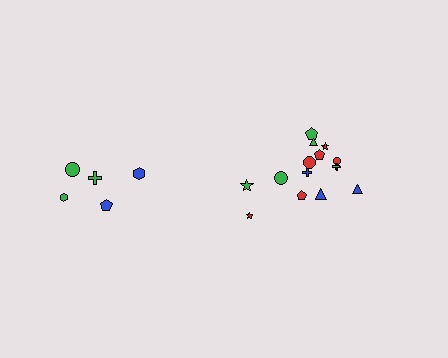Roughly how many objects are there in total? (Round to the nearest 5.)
Roughly 20 objects in total.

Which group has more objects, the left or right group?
The right group.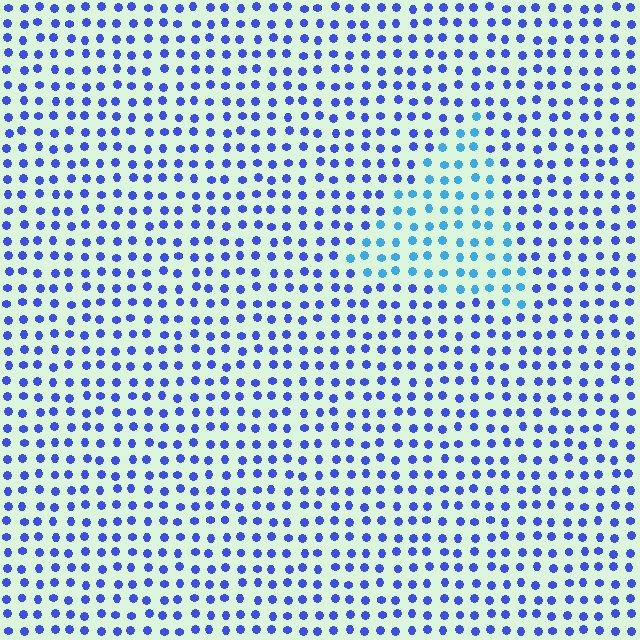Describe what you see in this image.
The image is filled with small blue elements in a uniform arrangement. A triangle-shaped region is visible where the elements are tinted to a slightly different hue, forming a subtle color boundary.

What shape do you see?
I see a triangle.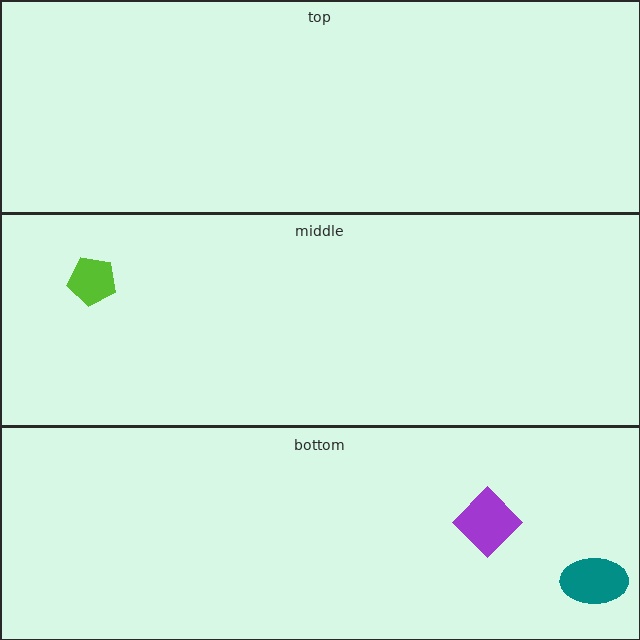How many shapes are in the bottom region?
2.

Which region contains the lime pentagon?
The middle region.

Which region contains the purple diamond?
The bottom region.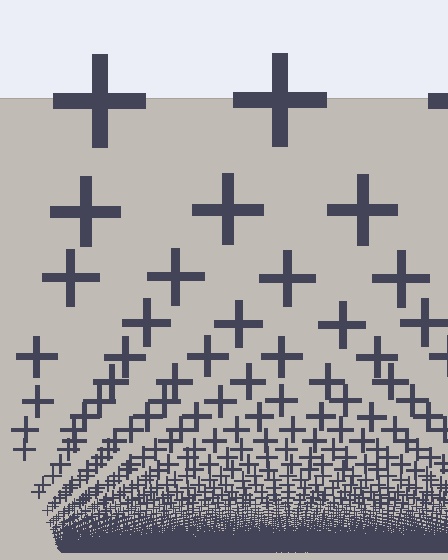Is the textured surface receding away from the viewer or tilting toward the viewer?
The surface appears to tilt toward the viewer. Texture elements get larger and sparser toward the top.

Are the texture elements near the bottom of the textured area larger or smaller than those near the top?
Smaller. The gradient is inverted — elements near the bottom are smaller and denser.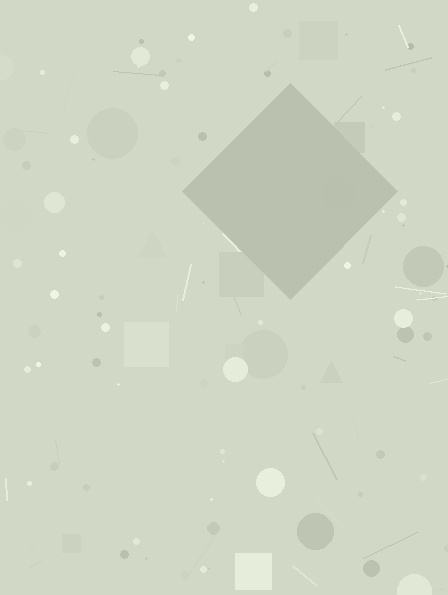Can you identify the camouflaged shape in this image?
The camouflaged shape is a diamond.